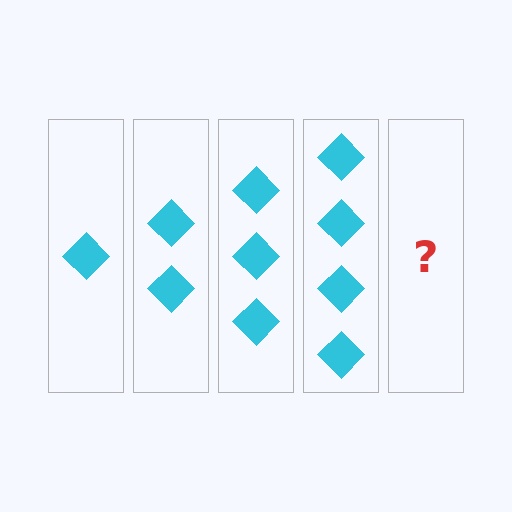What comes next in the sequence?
The next element should be 5 diamonds.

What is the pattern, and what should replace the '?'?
The pattern is that each step adds one more diamond. The '?' should be 5 diamonds.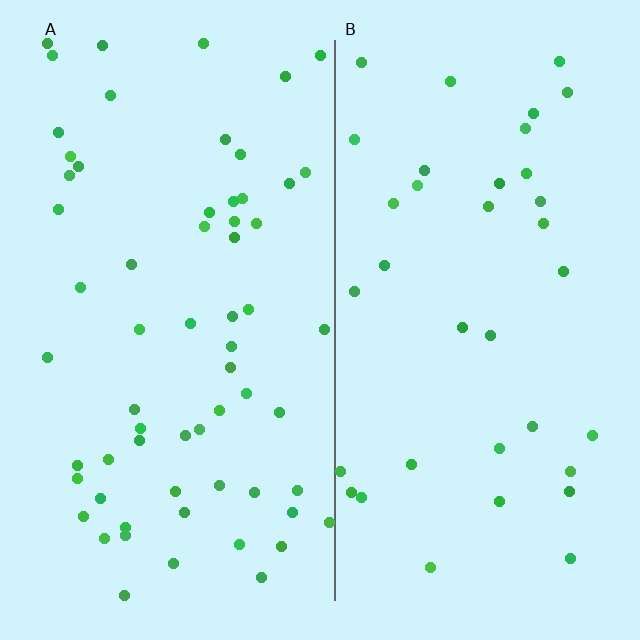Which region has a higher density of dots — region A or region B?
A (the left).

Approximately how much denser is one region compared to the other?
Approximately 1.7× — region A over region B.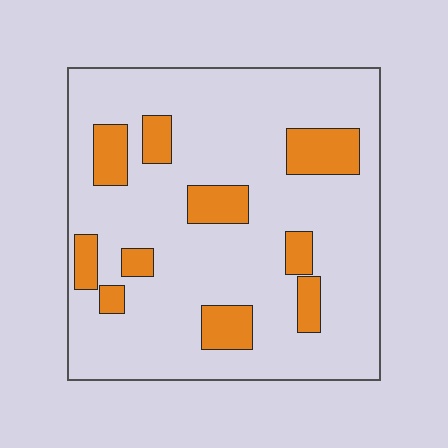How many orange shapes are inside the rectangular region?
10.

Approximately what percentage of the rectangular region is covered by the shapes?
Approximately 20%.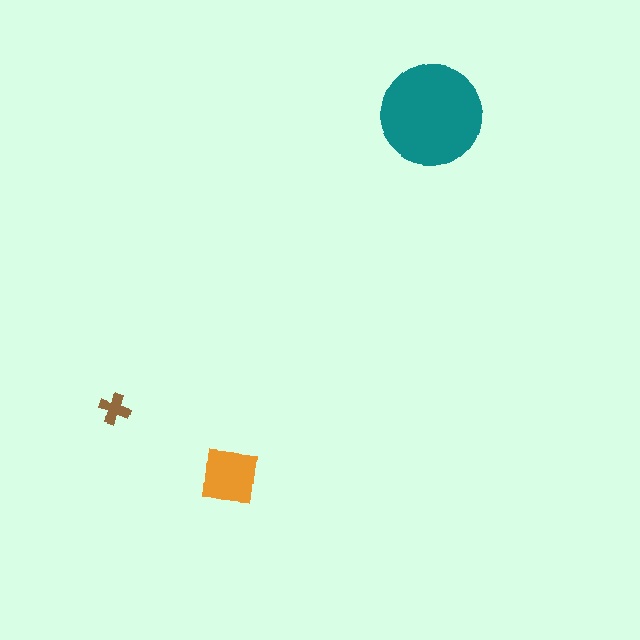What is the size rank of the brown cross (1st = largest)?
3rd.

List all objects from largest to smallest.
The teal circle, the orange square, the brown cross.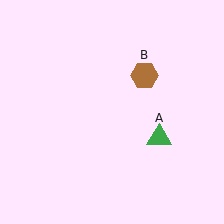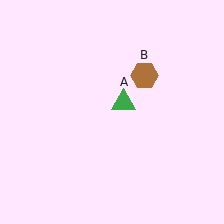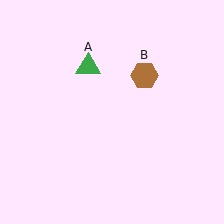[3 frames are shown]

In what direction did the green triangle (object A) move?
The green triangle (object A) moved up and to the left.